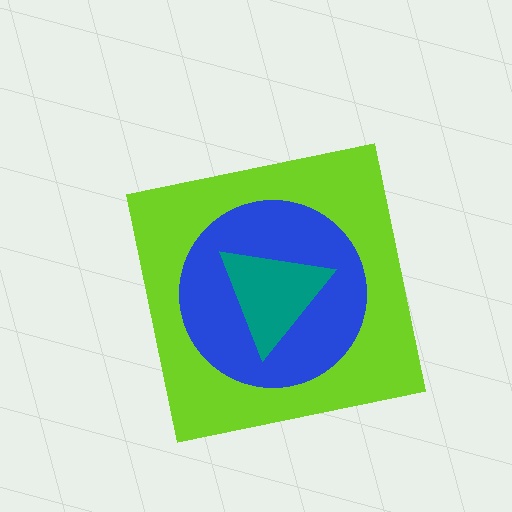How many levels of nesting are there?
3.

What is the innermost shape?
The teal triangle.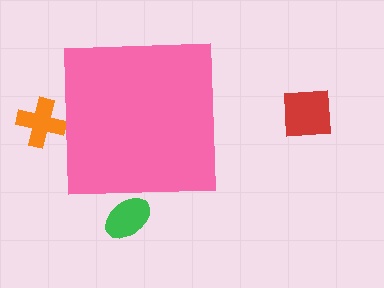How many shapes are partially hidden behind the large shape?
2 shapes are partially hidden.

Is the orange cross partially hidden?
Yes, the orange cross is partially hidden behind the pink square.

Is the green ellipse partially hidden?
Yes, the green ellipse is partially hidden behind the pink square.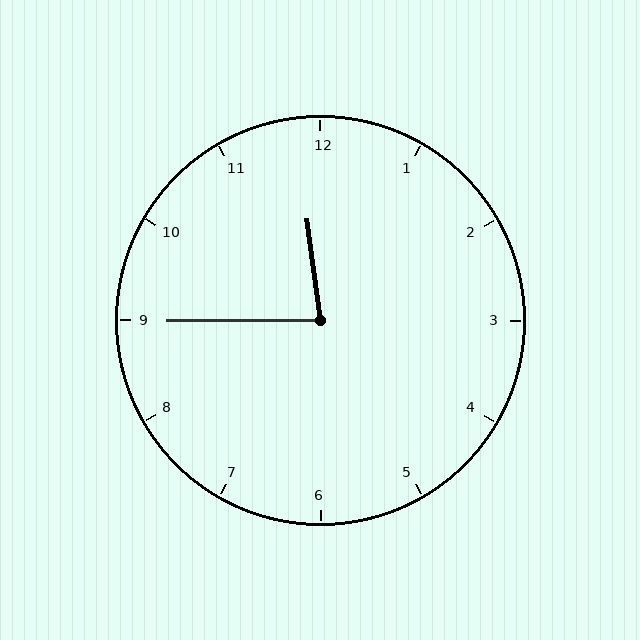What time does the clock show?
11:45.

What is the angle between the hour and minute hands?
Approximately 82 degrees.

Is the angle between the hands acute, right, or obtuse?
It is acute.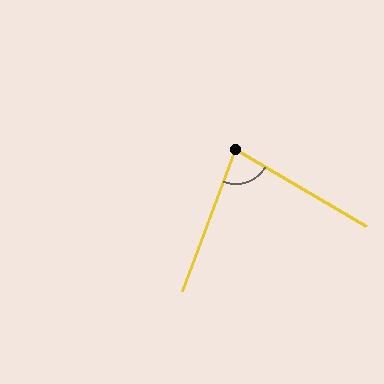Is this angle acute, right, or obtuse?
It is acute.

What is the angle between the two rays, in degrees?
Approximately 80 degrees.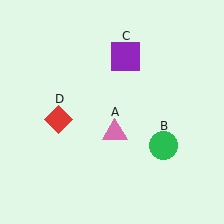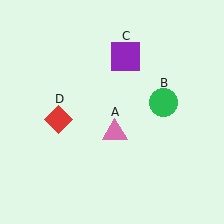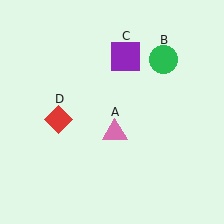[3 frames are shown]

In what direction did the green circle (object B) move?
The green circle (object B) moved up.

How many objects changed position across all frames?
1 object changed position: green circle (object B).